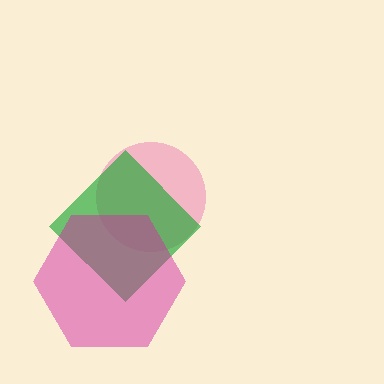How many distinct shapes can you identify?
There are 3 distinct shapes: a pink circle, a green diamond, a magenta hexagon.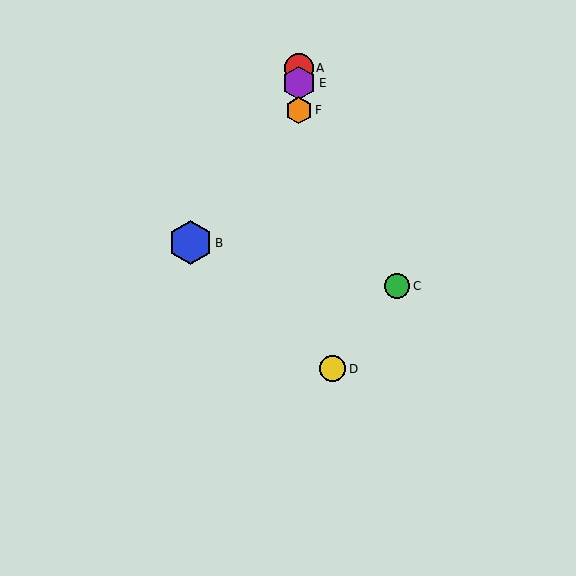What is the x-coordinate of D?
Object D is at x≈333.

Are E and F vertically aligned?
Yes, both are at x≈299.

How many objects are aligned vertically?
3 objects (A, E, F) are aligned vertically.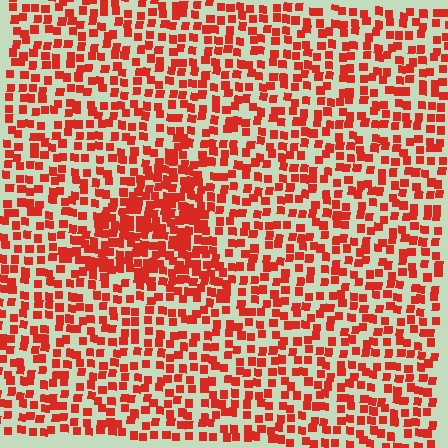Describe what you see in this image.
The image contains small red elements arranged at two different densities. A triangle-shaped region is visible where the elements are more densely packed than the surrounding area.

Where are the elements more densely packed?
The elements are more densely packed inside the triangle boundary.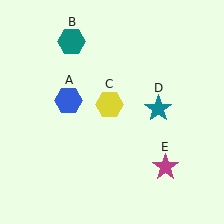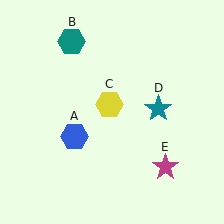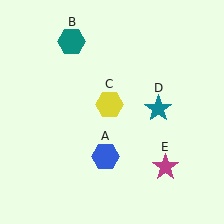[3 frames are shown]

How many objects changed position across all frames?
1 object changed position: blue hexagon (object A).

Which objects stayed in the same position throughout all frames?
Teal hexagon (object B) and yellow hexagon (object C) and teal star (object D) and magenta star (object E) remained stationary.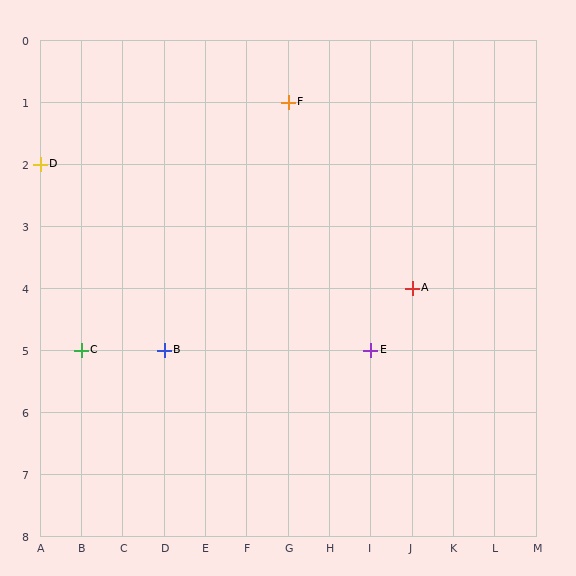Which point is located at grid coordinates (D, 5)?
Point B is at (D, 5).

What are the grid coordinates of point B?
Point B is at grid coordinates (D, 5).